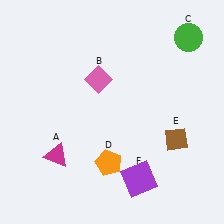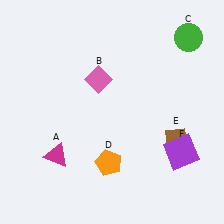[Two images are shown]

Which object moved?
The purple square (F) moved right.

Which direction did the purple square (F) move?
The purple square (F) moved right.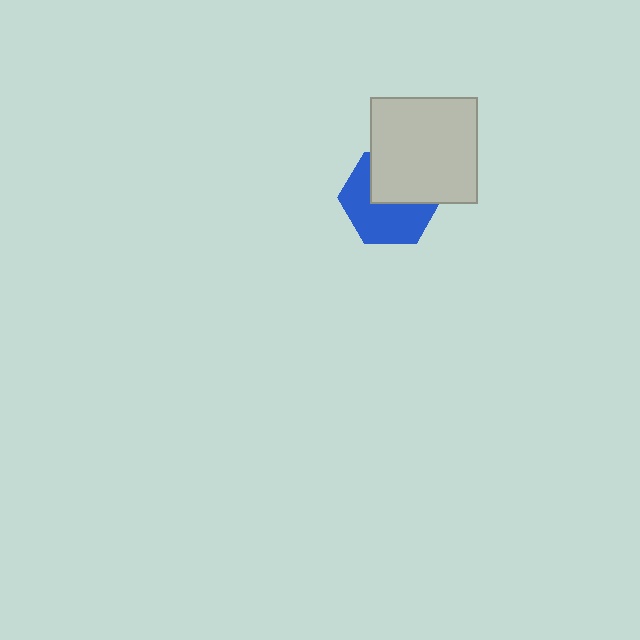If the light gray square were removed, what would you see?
You would see the complete blue hexagon.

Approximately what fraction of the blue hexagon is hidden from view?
Roughly 44% of the blue hexagon is hidden behind the light gray square.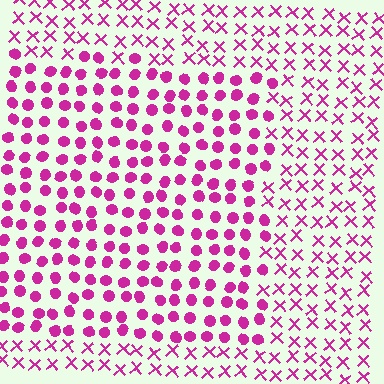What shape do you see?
I see a rectangle.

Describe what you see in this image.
The image is filled with small magenta elements arranged in a uniform grid. A rectangle-shaped region contains circles, while the surrounding area contains X marks. The boundary is defined purely by the change in element shape.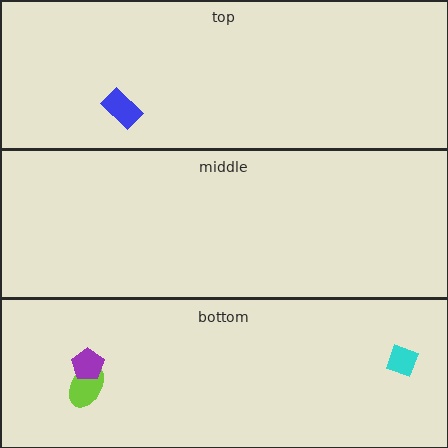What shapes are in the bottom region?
The cyan diamond, the lime ellipse, the purple pentagon.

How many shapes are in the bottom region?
3.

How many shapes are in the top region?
1.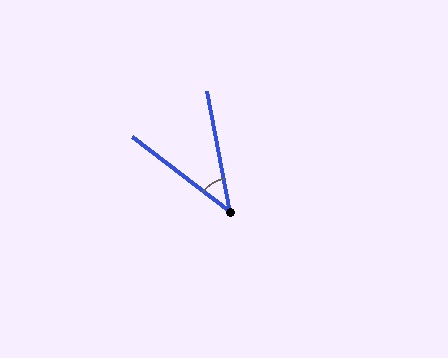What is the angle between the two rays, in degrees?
Approximately 42 degrees.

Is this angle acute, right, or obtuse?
It is acute.